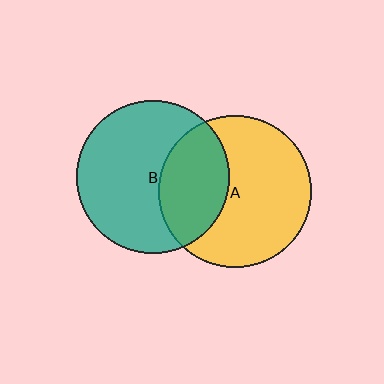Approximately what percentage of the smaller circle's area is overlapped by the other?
Approximately 35%.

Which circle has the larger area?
Circle B (teal).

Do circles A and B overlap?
Yes.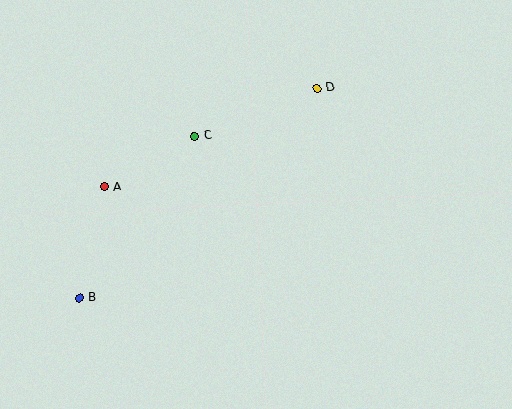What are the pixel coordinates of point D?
Point D is at (317, 88).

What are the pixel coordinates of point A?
Point A is at (104, 187).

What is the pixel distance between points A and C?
The distance between A and C is 103 pixels.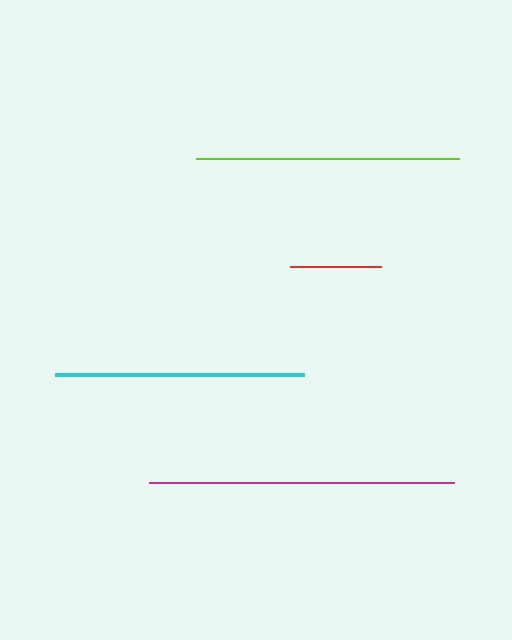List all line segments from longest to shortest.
From longest to shortest: magenta, lime, cyan, red.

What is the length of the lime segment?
The lime segment is approximately 263 pixels long.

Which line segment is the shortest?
The red line is the shortest at approximately 91 pixels.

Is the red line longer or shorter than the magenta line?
The magenta line is longer than the red line.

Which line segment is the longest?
The magenta line is the longest at approximately 304 pixels.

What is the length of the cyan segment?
The cyan segment is approximately 249 pixels long.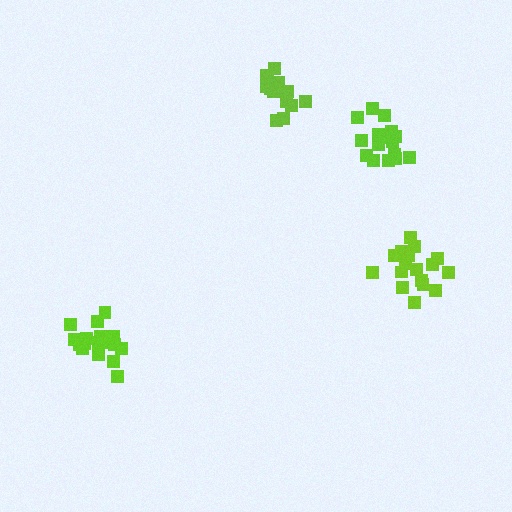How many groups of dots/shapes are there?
There are 4 groups.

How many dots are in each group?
Group 1: 15 dots, Group 2: 17 dots, Group 3: 19 dots, Group 4: 16 dots (67 total).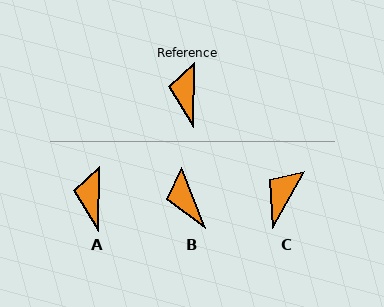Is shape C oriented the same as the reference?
No, it is off by about 29 degrees.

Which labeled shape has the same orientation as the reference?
A.